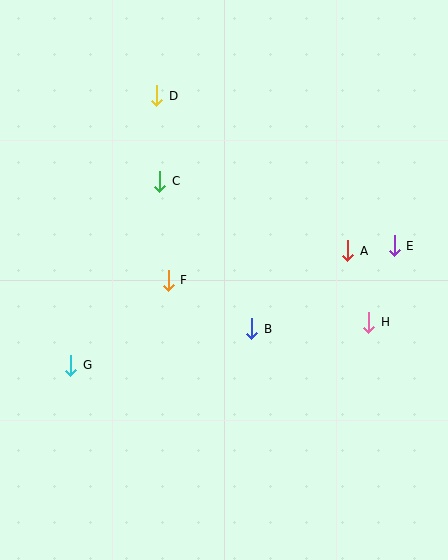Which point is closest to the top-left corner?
Point D is closest to the top-left corner.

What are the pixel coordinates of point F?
Point F is at (168, 280).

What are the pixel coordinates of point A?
Point A is at (348, 251).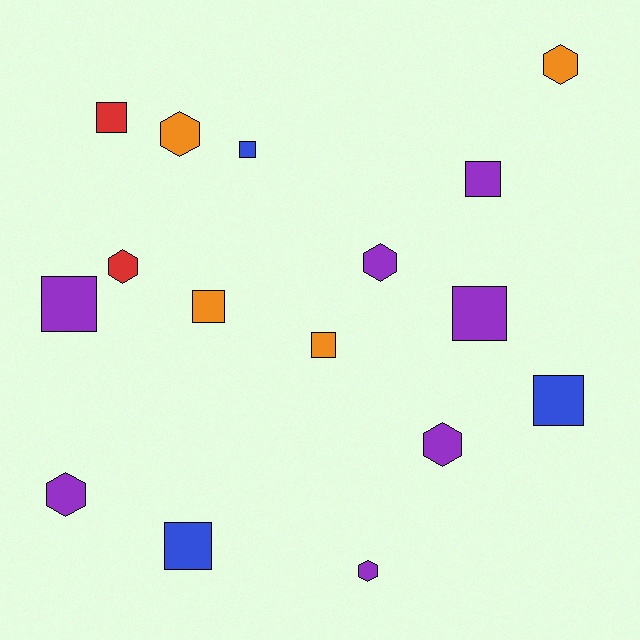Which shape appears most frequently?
Square, with 9 objects.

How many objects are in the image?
There are 16 objects.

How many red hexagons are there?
There is 1 red hexagon.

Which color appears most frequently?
Purple, with 7 objects.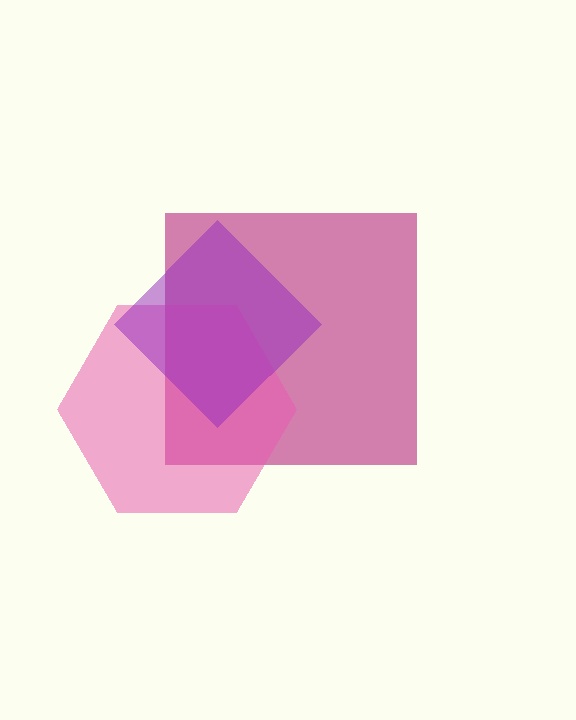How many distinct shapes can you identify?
There are 3 distinct shapes: a magenta square, a pink hexagon, a purple diamond.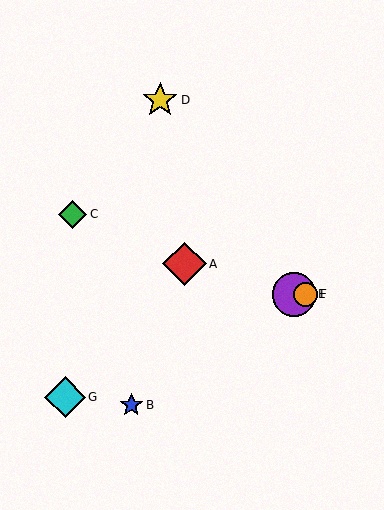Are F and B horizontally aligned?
No, F is at y≈294 and B is at y≈405.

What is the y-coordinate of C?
Object C is at y≈214.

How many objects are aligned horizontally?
2 objects (E, F) are aligned horizontally.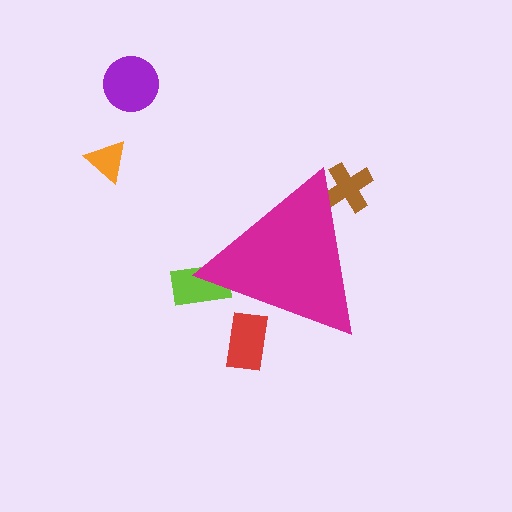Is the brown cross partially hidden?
Yes, the brown cross is partially hidden behind the magenta triangle.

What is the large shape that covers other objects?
A magenta triangle.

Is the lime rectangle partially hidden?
Yes, the lime rectangle is partially hidden behind the magenta triangle.